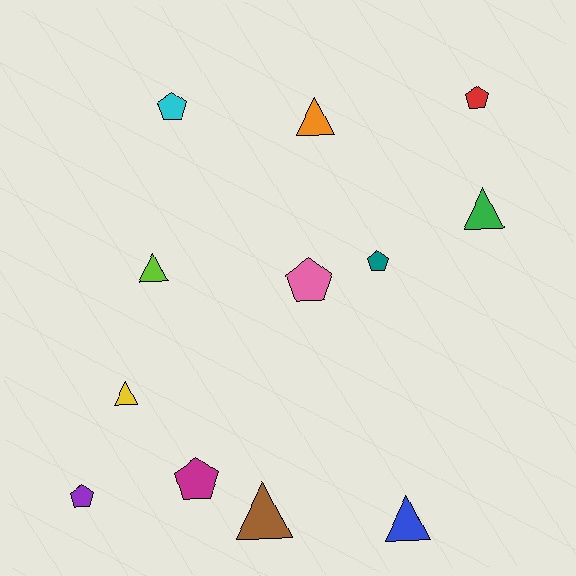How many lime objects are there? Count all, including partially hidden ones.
There is 1 lime object.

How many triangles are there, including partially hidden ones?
There are 6 triangles.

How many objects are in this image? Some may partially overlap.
There are 12 objects.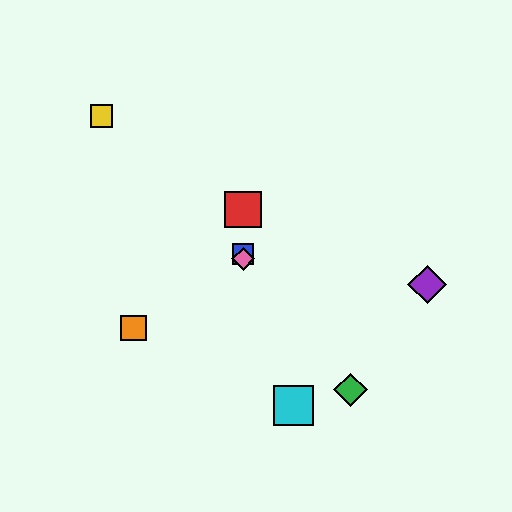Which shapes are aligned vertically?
The red square, the blue square, the pink diamond are aligned vertically.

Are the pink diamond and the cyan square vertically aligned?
No, the pink diamond is at x≈243 and the cyan square is at x≈294.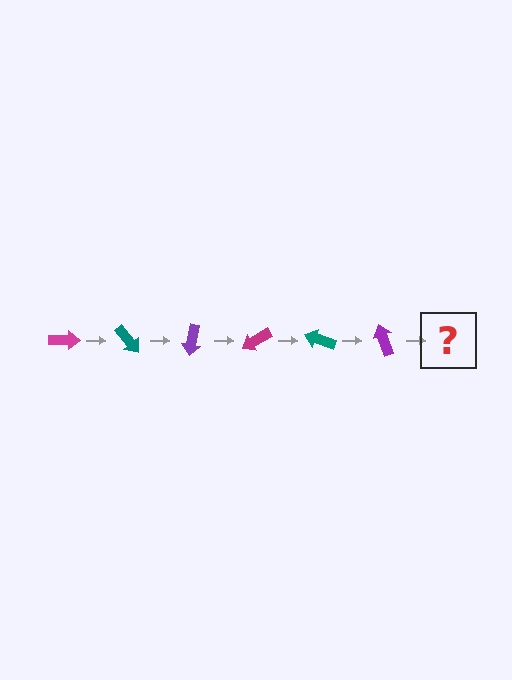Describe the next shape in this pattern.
It should be a magenta arrow, rotated 300 degrees from the start.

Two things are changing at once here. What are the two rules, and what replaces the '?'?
The two rules are that it rotates 50 degrees each step and the color cycles through magenta, teal, and purple. The '?' should be a magenta arrow, rotated 300 degrees from the start.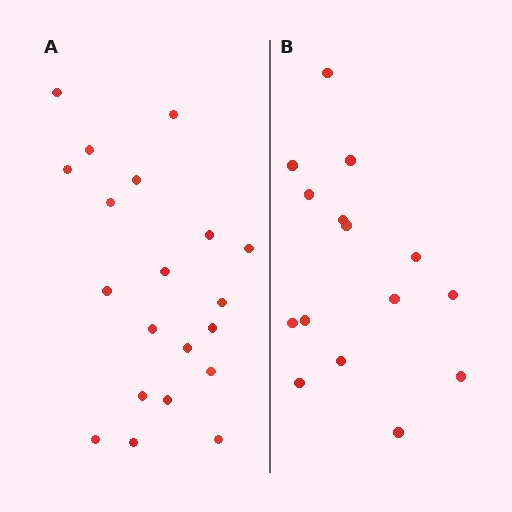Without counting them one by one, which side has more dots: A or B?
Region A (the left region) has more dots.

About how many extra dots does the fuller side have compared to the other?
Region A has about 5 more dots than region B.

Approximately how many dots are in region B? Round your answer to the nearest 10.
About 20 dots. (The exact count is 15, which rounds to 20.)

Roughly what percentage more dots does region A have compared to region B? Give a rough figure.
About 35% more.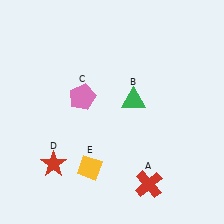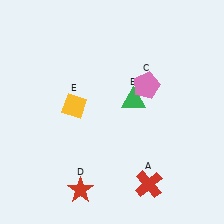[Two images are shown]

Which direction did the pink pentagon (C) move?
The pink pentagon (C) moved right.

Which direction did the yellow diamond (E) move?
The yellow diamond (E) moved up.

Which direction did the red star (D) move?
The red star (D) moved right.